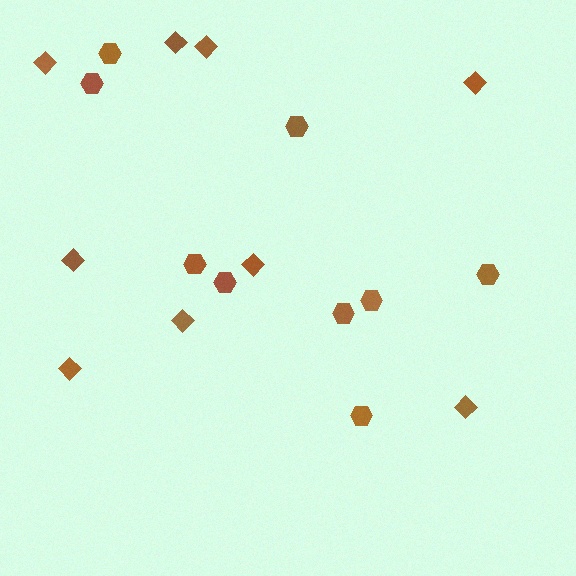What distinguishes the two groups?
There are 2 groups: one group of hexagons (9) and one group of diamonds (9).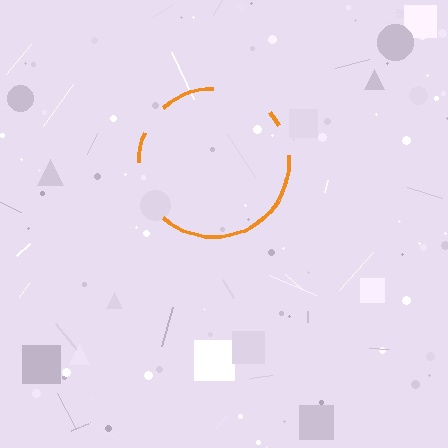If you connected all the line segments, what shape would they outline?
They would outline a circle.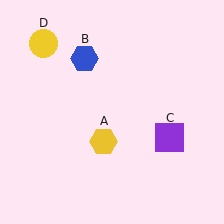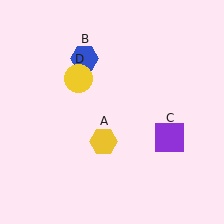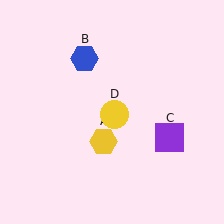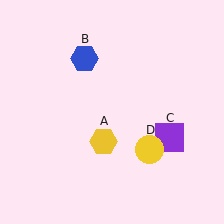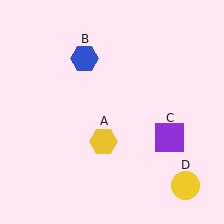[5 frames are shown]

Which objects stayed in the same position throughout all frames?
Yellow hexagon (object A) and blue hexagon (object B) and purple square (object C) remained stationary.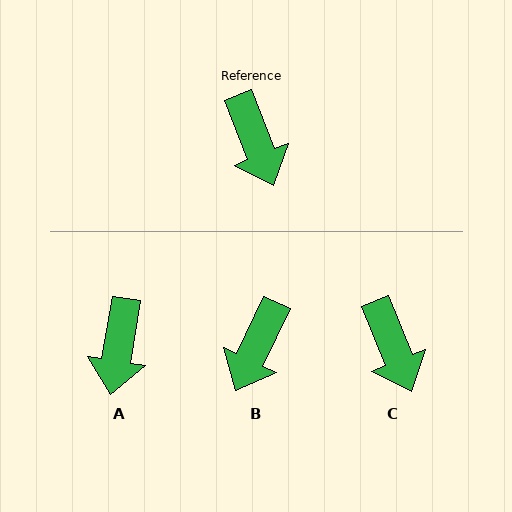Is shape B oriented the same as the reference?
No, it is off by about 47 degrees.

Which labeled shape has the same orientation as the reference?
C.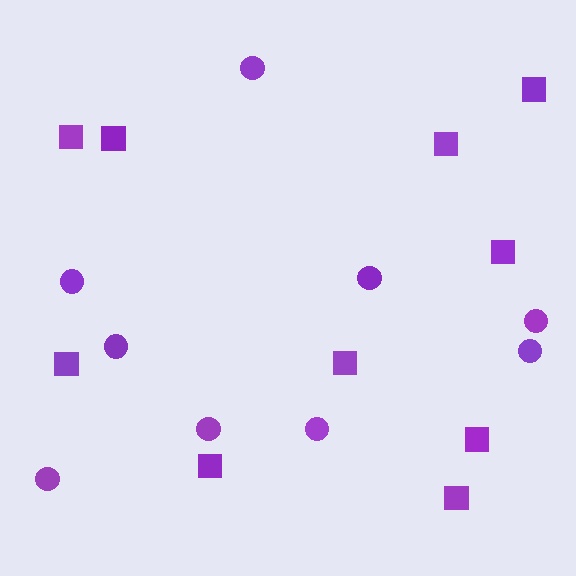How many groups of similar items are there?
There are 2 groups: one group of squares (10) and one group of circles (9).